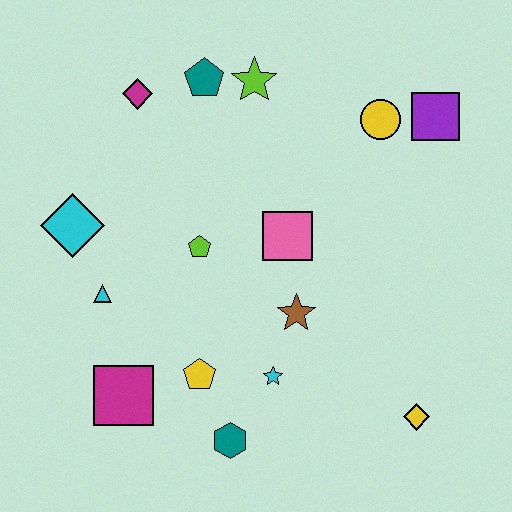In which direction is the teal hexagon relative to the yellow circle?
The teal hexagon is below the yellow circle.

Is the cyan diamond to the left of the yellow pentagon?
Yes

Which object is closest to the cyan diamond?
The cyan triangle is closest to the cyan diamond.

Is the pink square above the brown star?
Yes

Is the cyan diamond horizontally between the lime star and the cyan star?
No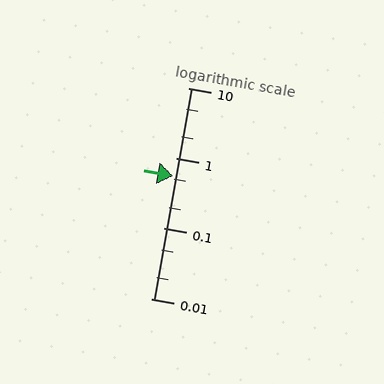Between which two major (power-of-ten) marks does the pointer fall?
The pointer is between 0.1 and 1.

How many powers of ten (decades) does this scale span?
The scale spans 3 decades, from 0.01 to 10.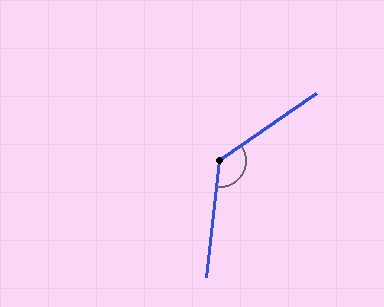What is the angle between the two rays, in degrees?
Approximately 131 degrees.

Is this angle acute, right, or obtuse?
It is obtuse.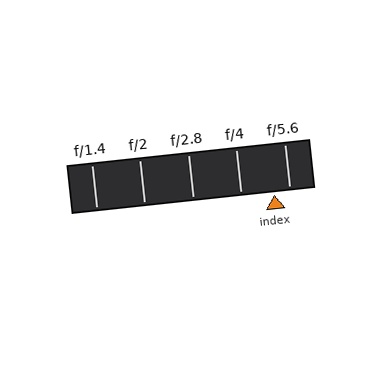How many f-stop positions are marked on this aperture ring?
There are 5 f-stop positions marked.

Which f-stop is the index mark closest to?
The index mark is closest to f/5.6.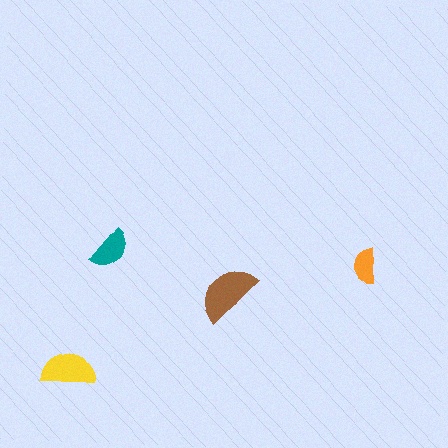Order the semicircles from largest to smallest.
the brown one, the yellow one, the teal one, the orange one.